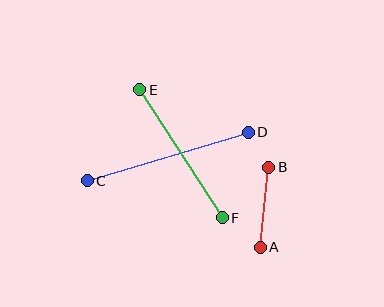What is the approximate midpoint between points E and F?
The midpoint is at approximately (181, 154) pixels.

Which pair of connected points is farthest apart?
Points C and D are farthest apart.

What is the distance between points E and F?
The distance is approximately 153 pixels.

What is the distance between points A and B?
The distance is approximately 80 pixels.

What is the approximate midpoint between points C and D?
The midpoint is at approximately (168, 156) pixels.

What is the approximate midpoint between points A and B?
The midpoint is at approximately (265, 207) pixels.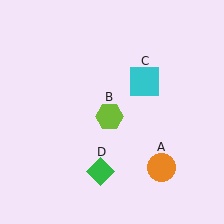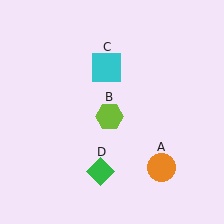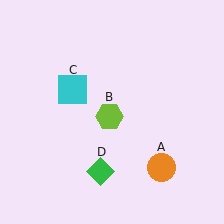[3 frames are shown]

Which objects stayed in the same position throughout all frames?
Orange circle (object A) and lime hexagon (object B) and green diamond (object D) remained stationary.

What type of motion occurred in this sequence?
The cyan square (object C) rotated counterclockwise around the center of the scene.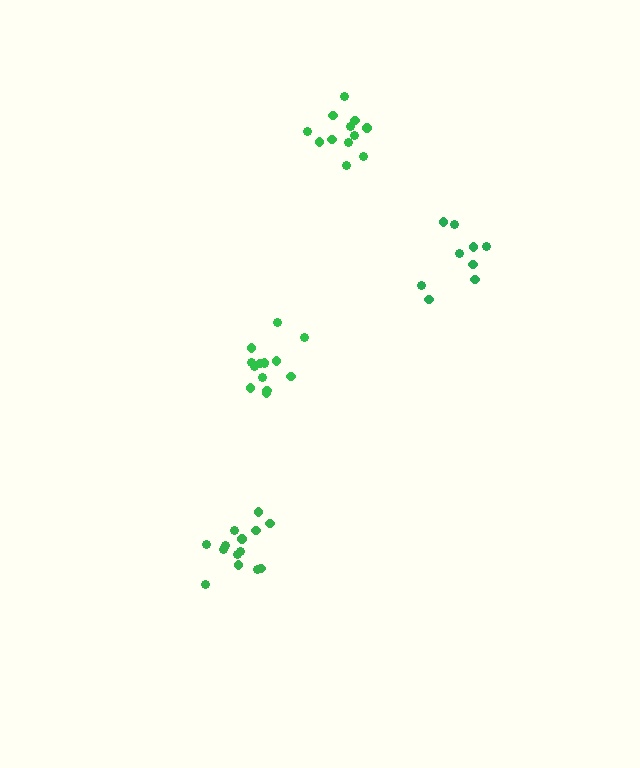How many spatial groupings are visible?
There are 4 spatial groupings.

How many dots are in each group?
Group 1: 12 dots, Group 2: 9 dots, Group 3: 14 dots, Group 4: 14 dots (49 total).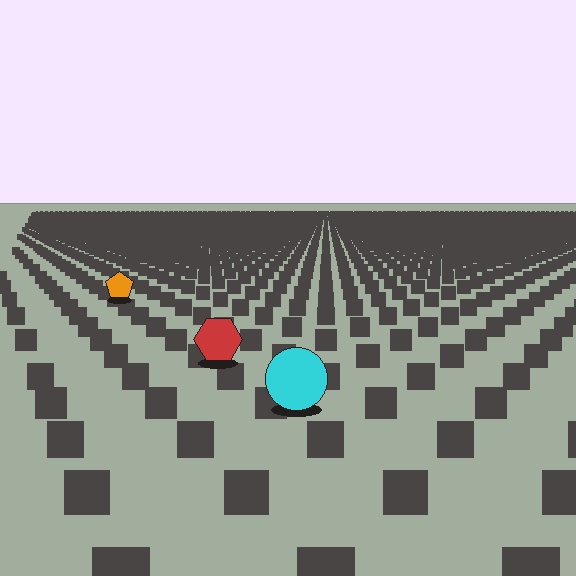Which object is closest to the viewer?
The cyan circle is closest. The texture marks near it are larger and more spread out.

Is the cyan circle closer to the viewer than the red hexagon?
Yes. The cyan circle is closer — you can tell from the texture gradient: the ground texture is coarser near it.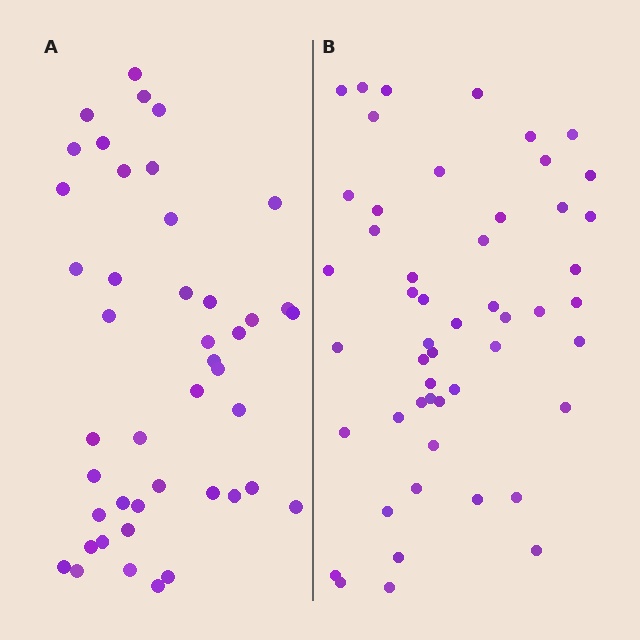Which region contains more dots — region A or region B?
Region B (the right region) has more dots.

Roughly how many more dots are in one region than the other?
Region B has roughly 8 or so more dots than region A.